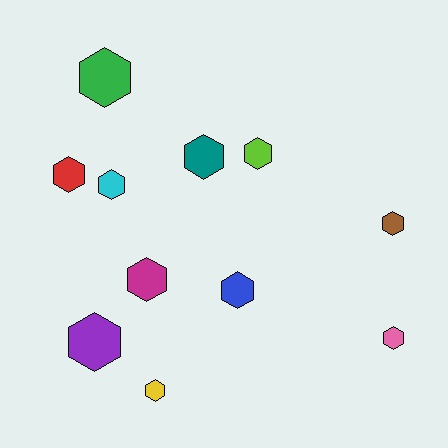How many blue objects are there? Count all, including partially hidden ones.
There is 1 blue object.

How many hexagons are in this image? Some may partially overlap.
There are 11 hexagons.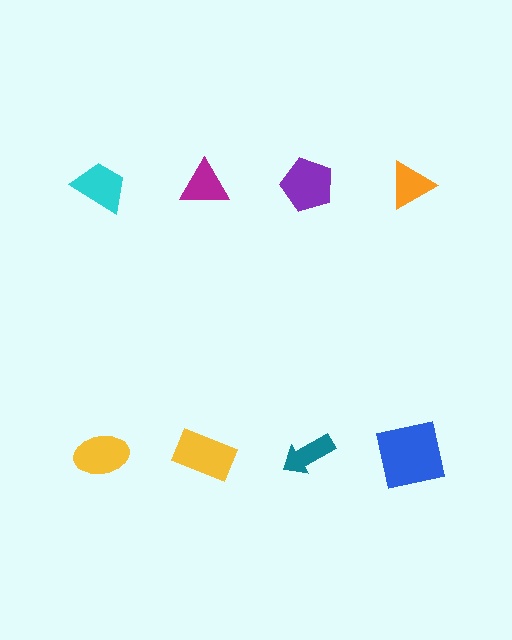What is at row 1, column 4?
An orange triangle.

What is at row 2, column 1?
A yellow ellipse.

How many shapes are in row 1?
4 shapes.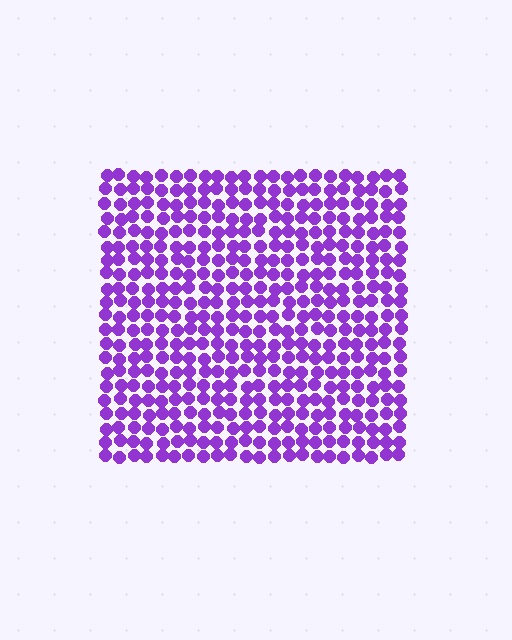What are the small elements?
The small elements are circles.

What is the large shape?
The large shape is a square.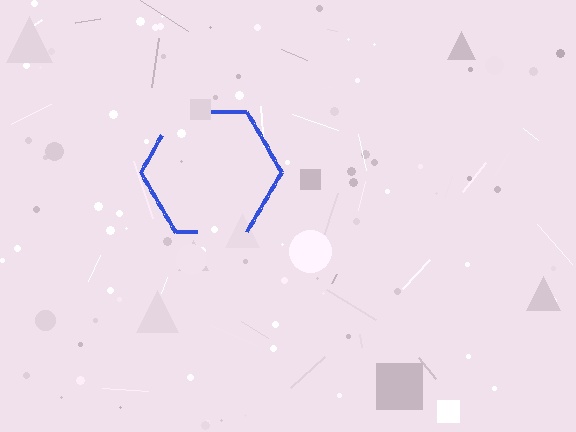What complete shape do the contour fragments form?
The contour fragments form a hexagon.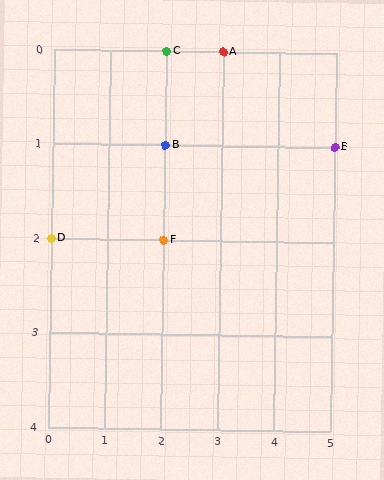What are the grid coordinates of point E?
Point E is at grid coordinates (5, 1).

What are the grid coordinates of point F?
Point F is at grid coordinates (2, 2).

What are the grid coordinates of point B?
Point B is at grid coordinates (2, 1).